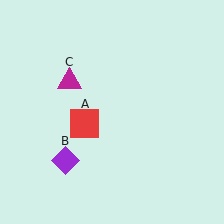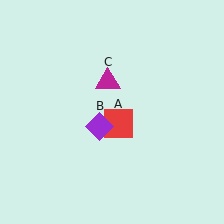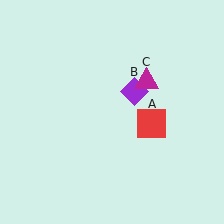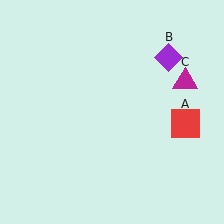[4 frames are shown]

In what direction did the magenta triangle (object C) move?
The magenta triangle (object C) moved right.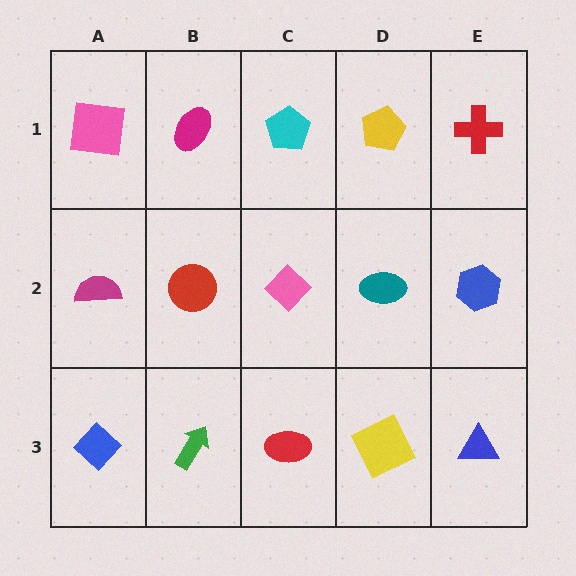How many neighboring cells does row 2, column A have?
3.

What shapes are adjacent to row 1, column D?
A teal ellipse (row 2, column D), a cyan pentagon (row 1, column C), a red cross (row 1, column E).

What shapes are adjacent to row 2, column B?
A magenta ellipse (row 1, column B), a green arrow (row 3, column B), a magenta semicircle (row 2, column A), a pink diamond (row 2, column C).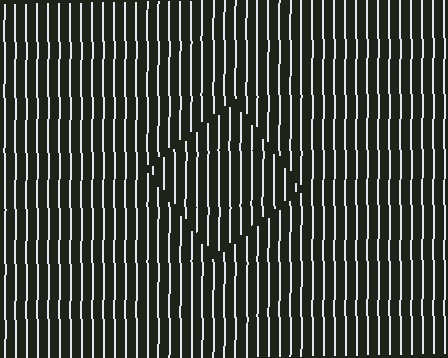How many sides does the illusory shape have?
4 sides — the line-ends trace a square.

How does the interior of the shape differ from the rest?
The interior of the shape contains the same grating, shifted by half a period — the contour is defined by the phase discontinuity where line-ends from the inner and outer gratings abut.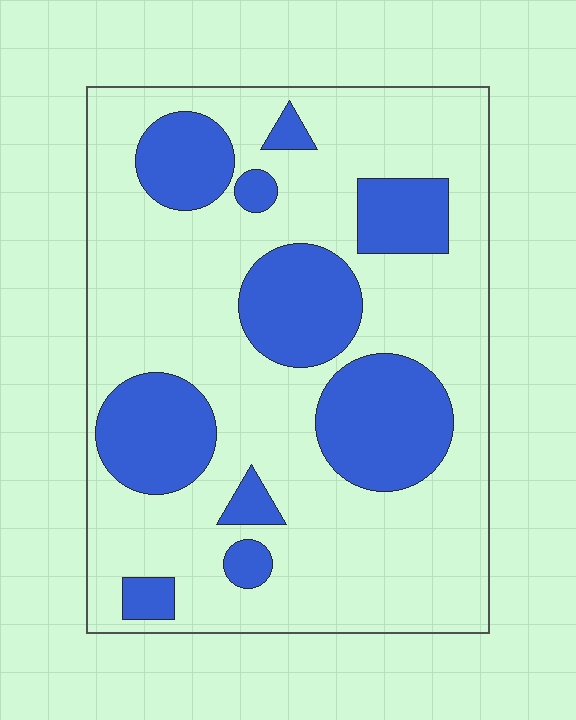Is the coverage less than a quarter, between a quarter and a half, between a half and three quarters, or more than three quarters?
Between a quarter and a half.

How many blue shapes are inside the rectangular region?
10.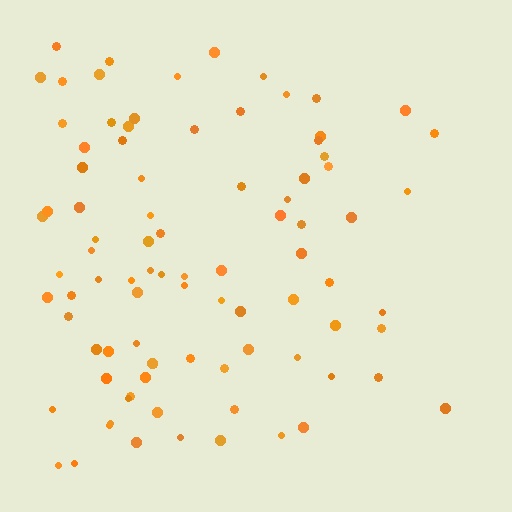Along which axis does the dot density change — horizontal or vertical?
Horizontal.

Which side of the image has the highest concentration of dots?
The left.